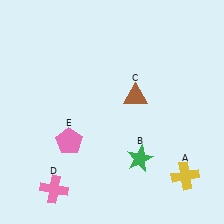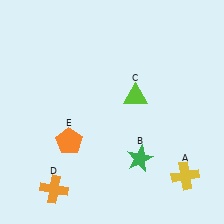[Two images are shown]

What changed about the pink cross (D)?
In Image 1, D is pink. In Image 2, it changed to orange.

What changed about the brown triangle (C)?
In Image 1, C is brown. In Image 2, it changed to lime.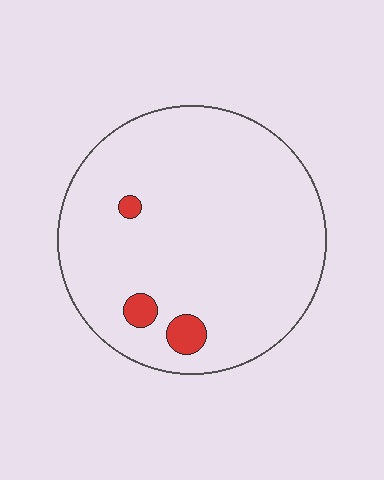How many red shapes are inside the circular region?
3.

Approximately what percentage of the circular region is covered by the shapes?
Approximately 5%.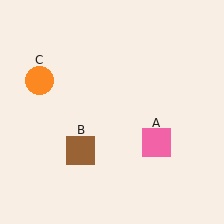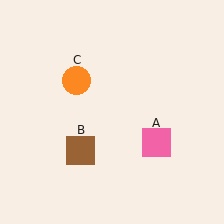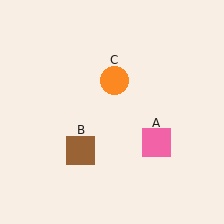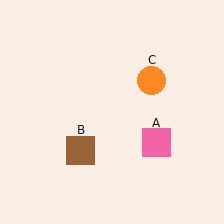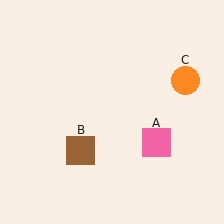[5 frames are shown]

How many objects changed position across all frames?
1 object changed position: orange circle (object C).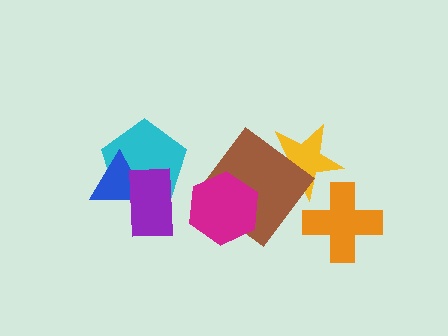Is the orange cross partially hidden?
Yes, it is partially covered by another shape.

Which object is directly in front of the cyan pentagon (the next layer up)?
The blue triangle is directly in front of the cyan pentagon.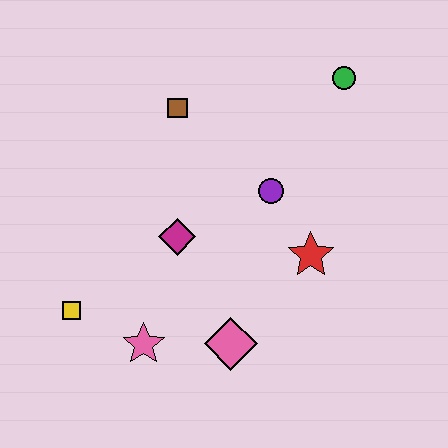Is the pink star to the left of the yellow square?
No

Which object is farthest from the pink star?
The green circle is farthest from the pink star.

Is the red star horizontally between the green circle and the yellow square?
Yes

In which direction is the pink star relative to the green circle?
The pink star is below the green circle.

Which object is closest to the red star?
The purple circle is closest to the red star.